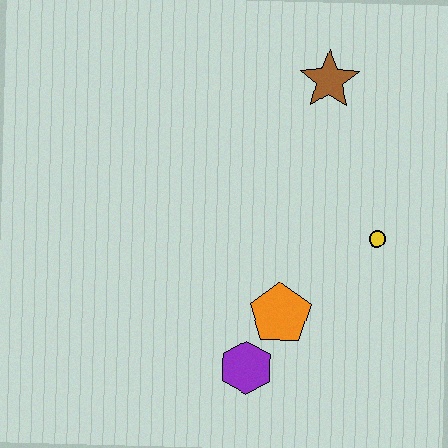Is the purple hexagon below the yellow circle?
Yes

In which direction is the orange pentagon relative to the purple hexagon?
The orange pentagon is above the purple hexagon.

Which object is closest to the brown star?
The yellow circle is closest to the brown star.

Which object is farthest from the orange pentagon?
The brown star is farthest from the orange pentagon.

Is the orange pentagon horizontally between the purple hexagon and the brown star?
Yes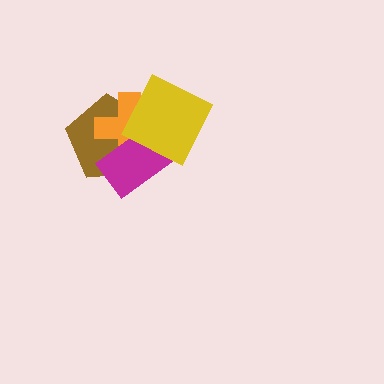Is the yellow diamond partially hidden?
No, no other shape covers it.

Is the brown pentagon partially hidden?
Yes, it is partially covered by another shape.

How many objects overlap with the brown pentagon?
3 objects overlap with the brown pentagon.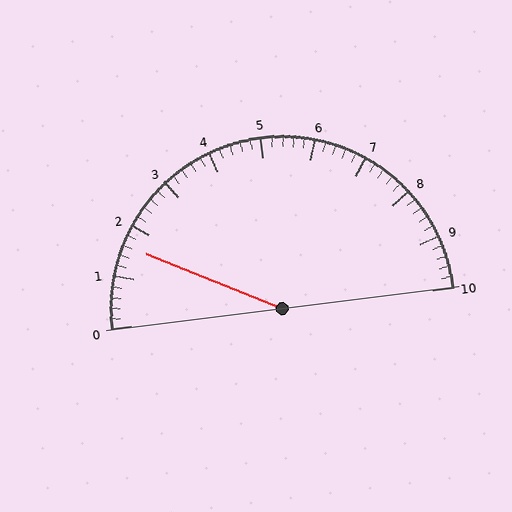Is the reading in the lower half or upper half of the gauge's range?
The reading is in the lower half of the range (0 to 10).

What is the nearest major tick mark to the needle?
The nearest major tick mark is 2.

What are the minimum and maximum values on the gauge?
The gauge ranges from 0 to 10.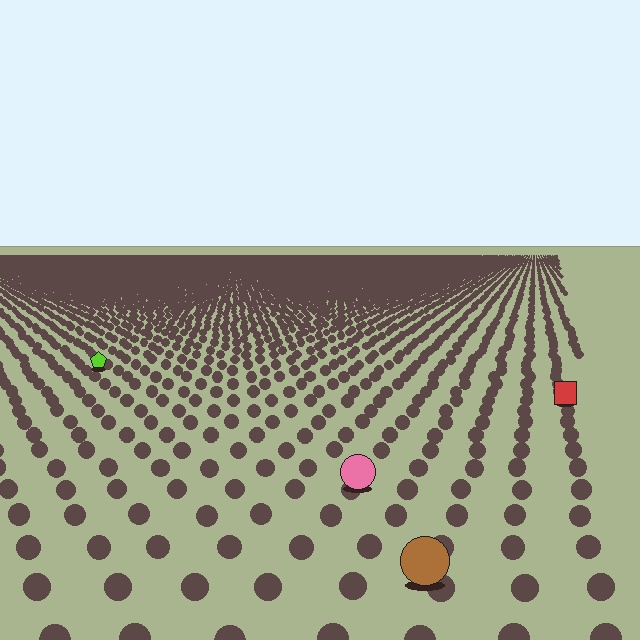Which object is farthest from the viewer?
The lime pentagon is farthest from the viewer. It appears smaller and the ground texture around it is denser.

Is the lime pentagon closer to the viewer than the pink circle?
No. The pink circle is closer — you can tell from the texture gradient: the ground texture is coarser near it.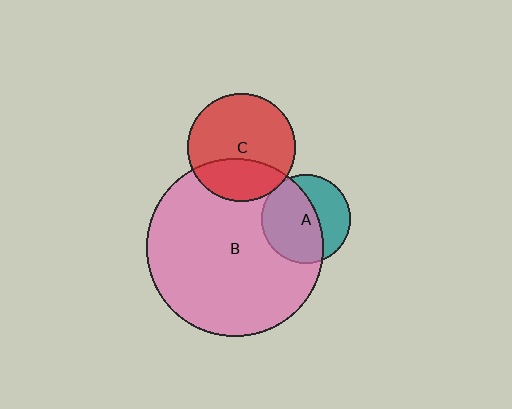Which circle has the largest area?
Circle B (pink).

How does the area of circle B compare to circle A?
Approximately 4.0 times.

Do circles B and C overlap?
Yes.